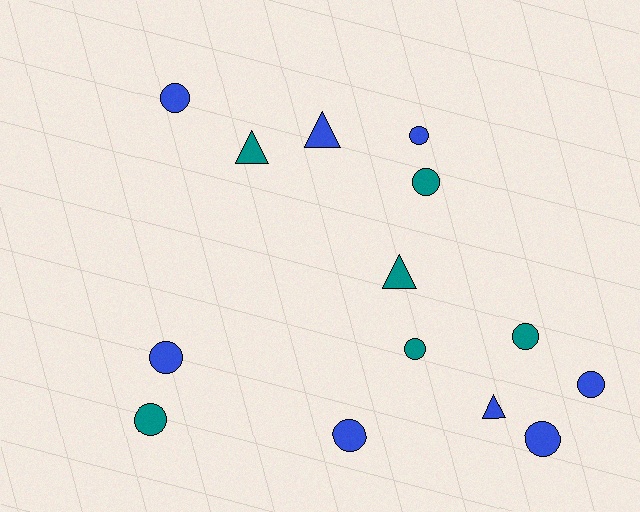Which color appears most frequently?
Blue, with 8 objects.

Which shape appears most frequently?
Circle, with 10 objects.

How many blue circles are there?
There are 6 blue circles.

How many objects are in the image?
There are 14 objects.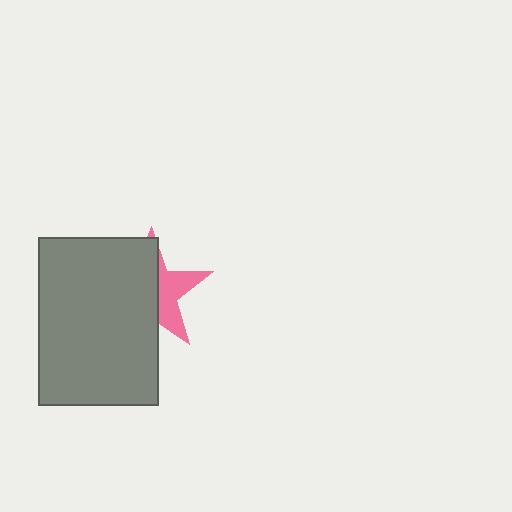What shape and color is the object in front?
The object in front is a gray rectangle.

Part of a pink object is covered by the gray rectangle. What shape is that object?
It is a star.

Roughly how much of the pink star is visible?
A small part of it is visible (roughly 38%).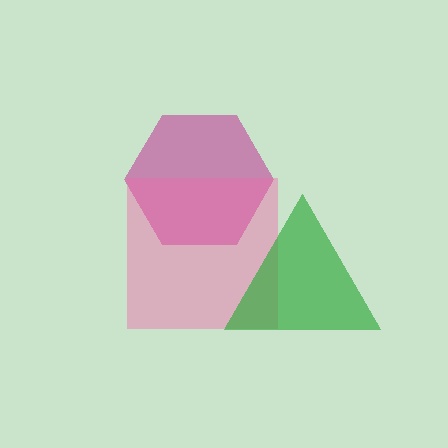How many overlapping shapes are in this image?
There are 3 overlapping shapes in the image.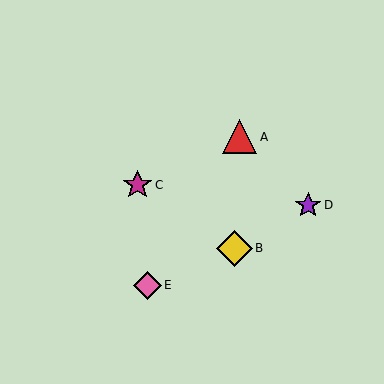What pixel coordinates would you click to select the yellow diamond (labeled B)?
Click at (234, 248) to select the yellow diamond B.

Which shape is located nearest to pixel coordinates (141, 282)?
The pink diamond (labeled E) at (148, 285) is nearest to that location.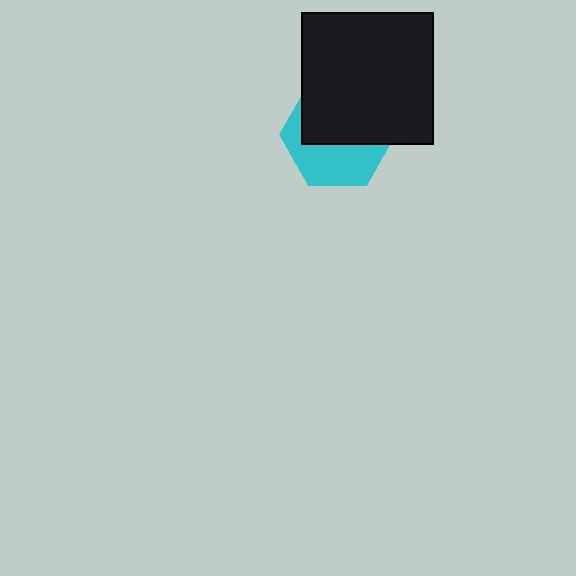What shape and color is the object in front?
The object in front is a black square.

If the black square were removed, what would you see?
You would see the complete cyan hexagon.